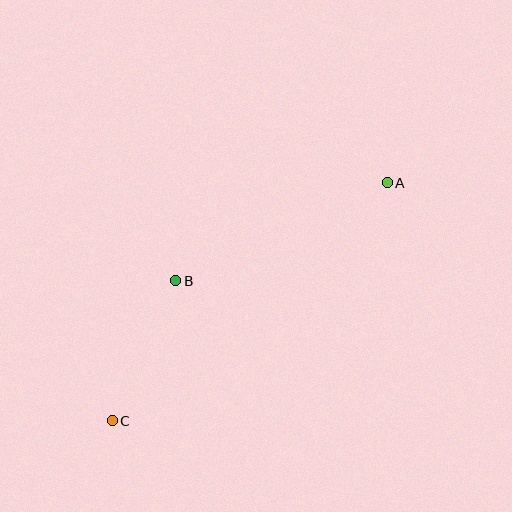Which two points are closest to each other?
Points B and C are closest to each other.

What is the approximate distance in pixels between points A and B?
The distance between A and B is approximately 233 pixels.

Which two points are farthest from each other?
Points A and C are farthest from each other.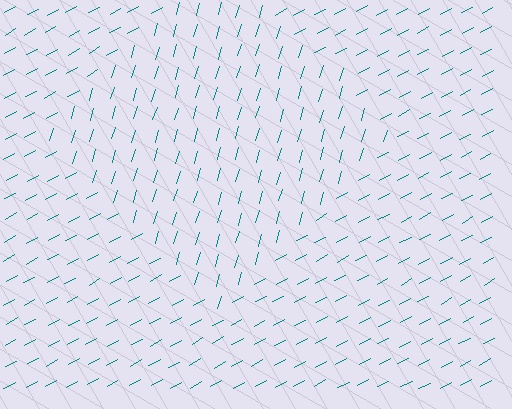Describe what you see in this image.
The image is filled with small teal line segments. A diamond region in the image has lines oriented differently from the surrounding lines, creating a visible texture boundary.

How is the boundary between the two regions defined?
The boundary is defined purely by a change in line orientation (approximately 45 degrees difference). All lines are the same color and thickness.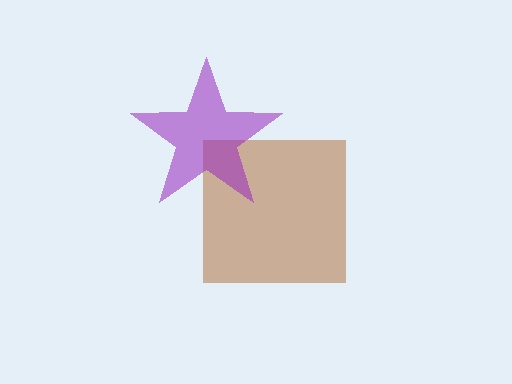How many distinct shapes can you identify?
There are 2 distinct shapes: a brown square, a purple star.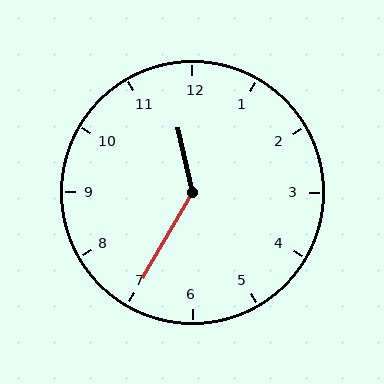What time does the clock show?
11:35.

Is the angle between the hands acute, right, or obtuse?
It is obtuse.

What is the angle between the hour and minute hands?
Approximately 138 degrees.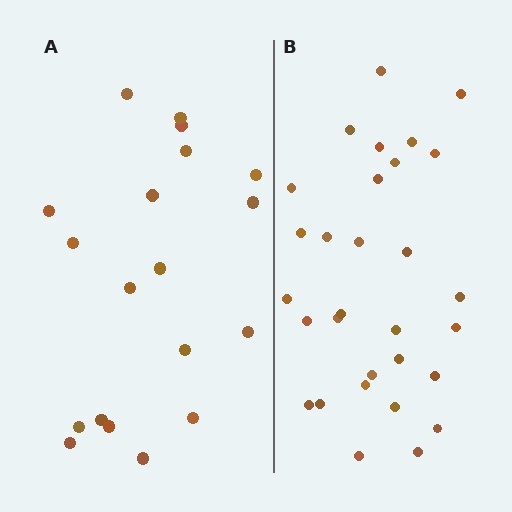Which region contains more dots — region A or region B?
Region B (the right region) has more dots.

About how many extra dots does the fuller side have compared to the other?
Region B has roughly 12 or so more dots than region A.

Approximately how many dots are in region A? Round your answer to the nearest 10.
About 20 dots. (The exact count is 19, which rounds to 20.)